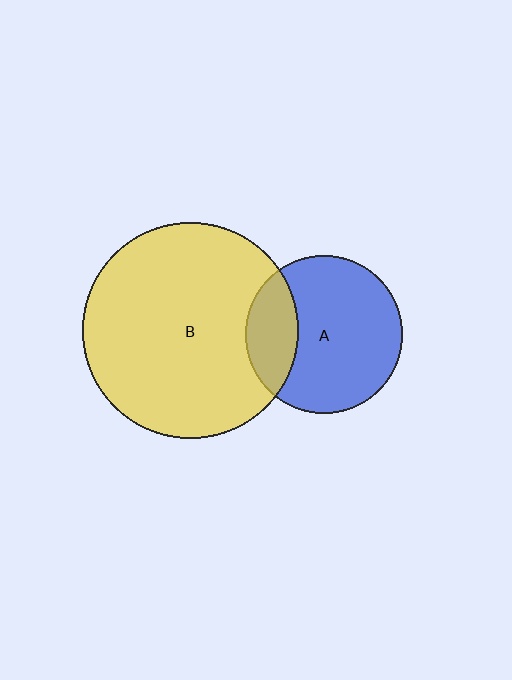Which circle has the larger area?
Circle B (yellow).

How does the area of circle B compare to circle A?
Approximately 1.9 times.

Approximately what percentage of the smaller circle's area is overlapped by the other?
Approximately 25%.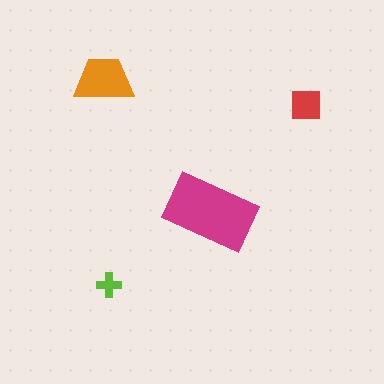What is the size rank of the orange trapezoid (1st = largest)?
2nd.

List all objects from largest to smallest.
The magenta rectangle, the orange trapezoid, the red square, the lime cross.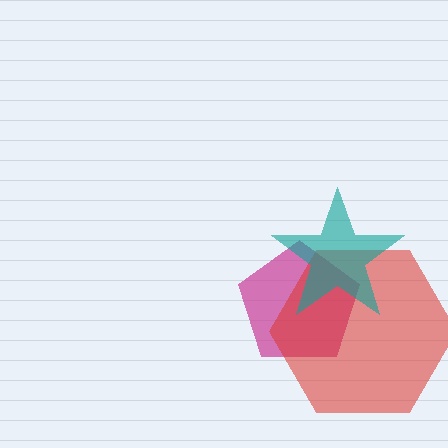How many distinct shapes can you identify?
There are 3 distinct shapes: a magenta pentagon, a red hexagon, a teal star.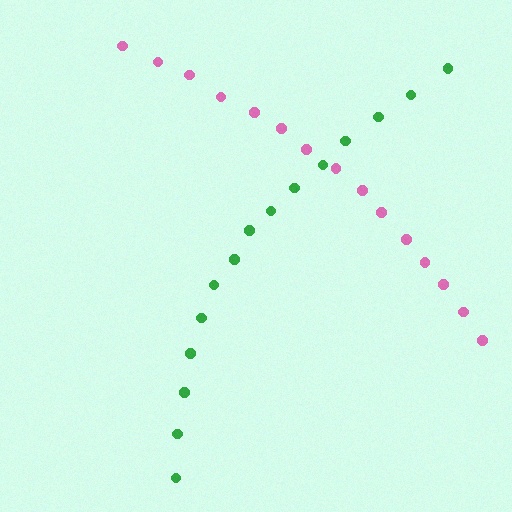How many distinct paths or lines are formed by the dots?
There are 2 distinct paths.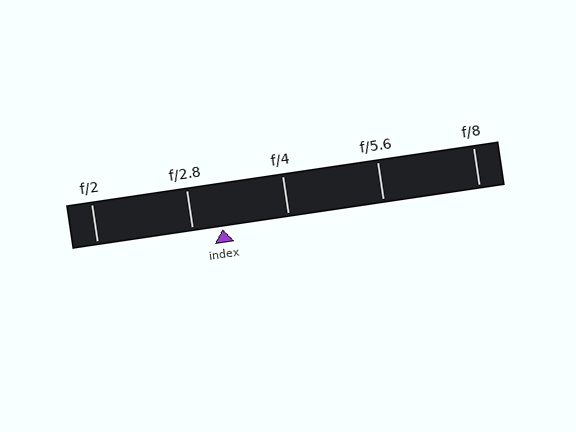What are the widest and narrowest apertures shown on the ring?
The widest aperture shown is f/2 and the narrowest is f/8.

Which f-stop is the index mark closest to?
The index mark is closest to f/2.8.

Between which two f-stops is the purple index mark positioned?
The index mark is between f/2.8 and f/4.